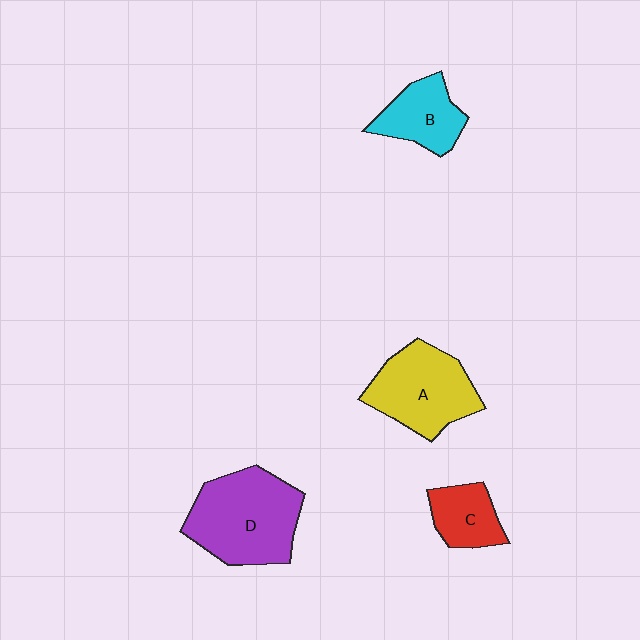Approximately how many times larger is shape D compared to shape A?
Approximately 1.2 times.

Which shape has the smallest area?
Shape C (red).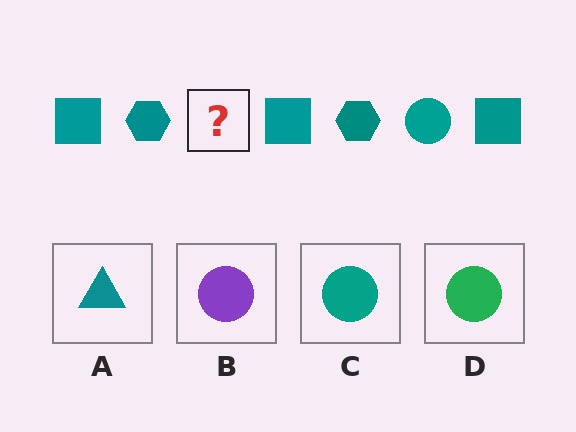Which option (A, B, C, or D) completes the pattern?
C.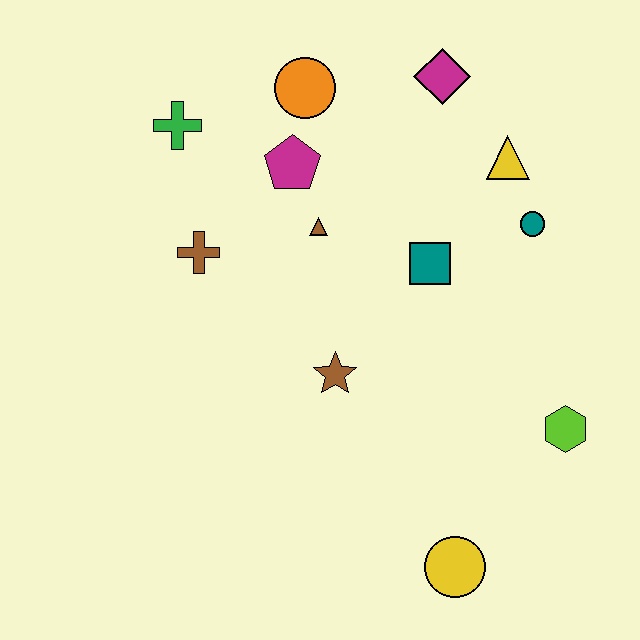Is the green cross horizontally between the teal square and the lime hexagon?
No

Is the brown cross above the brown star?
Yes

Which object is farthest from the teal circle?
The green cross is farthest from the teal circle.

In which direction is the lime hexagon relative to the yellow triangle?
The lime hexagon is below the yellow triangle.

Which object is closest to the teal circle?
The yellow triangle is closest to the teal circle.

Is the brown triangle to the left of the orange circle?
No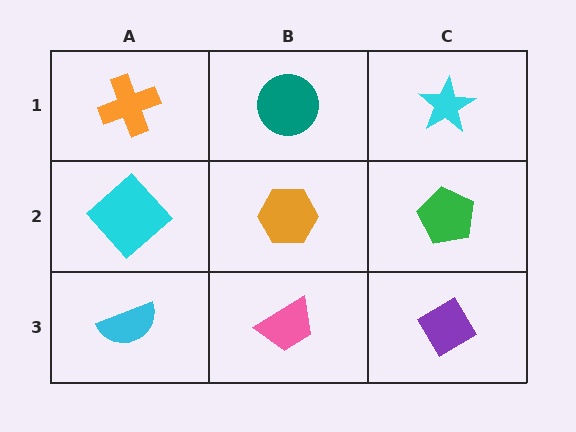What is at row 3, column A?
A cyan semicircle.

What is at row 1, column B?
A teal circle.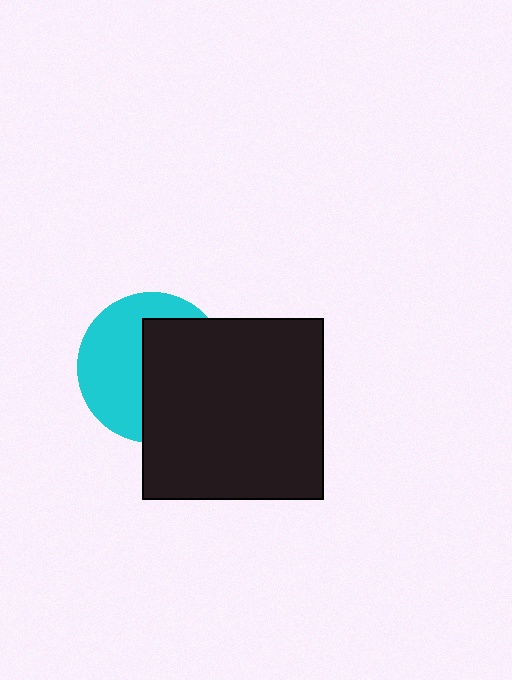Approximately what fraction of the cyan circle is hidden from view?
Roughly 52% of the cyan circle is hidden behind the black square.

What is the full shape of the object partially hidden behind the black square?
The partially hidden object is a cyan circle.